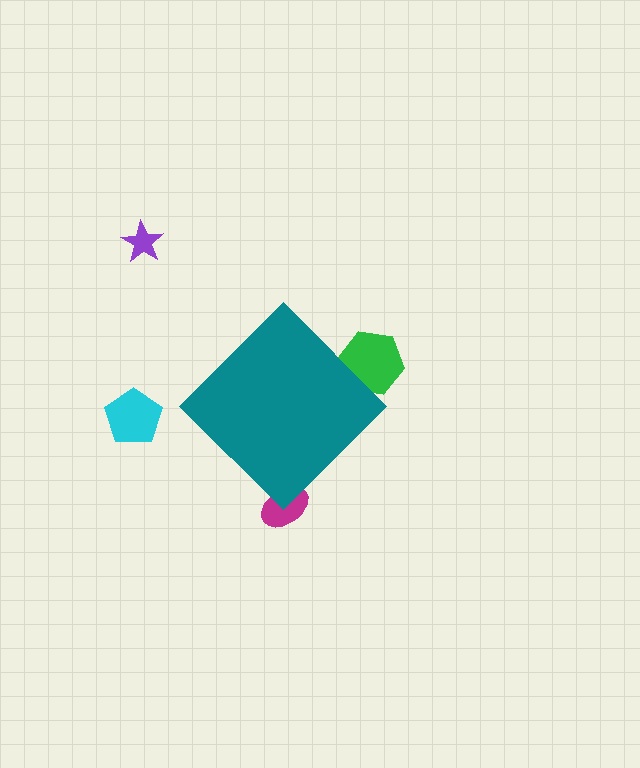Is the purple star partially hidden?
No, the purple star is fully visible.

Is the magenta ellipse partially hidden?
Yes, the magenta ellipse is partially hidden behind the teal diamond.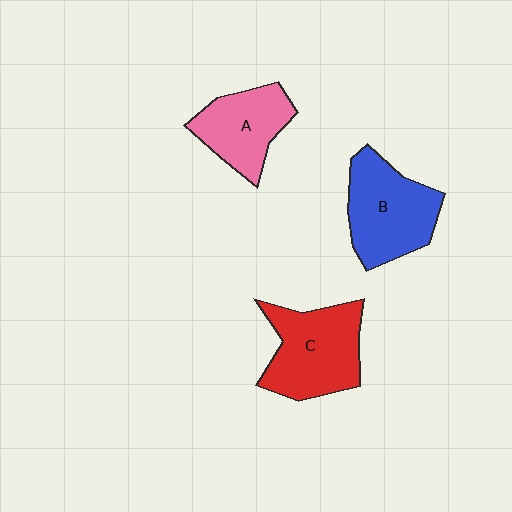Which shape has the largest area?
Shape C (red).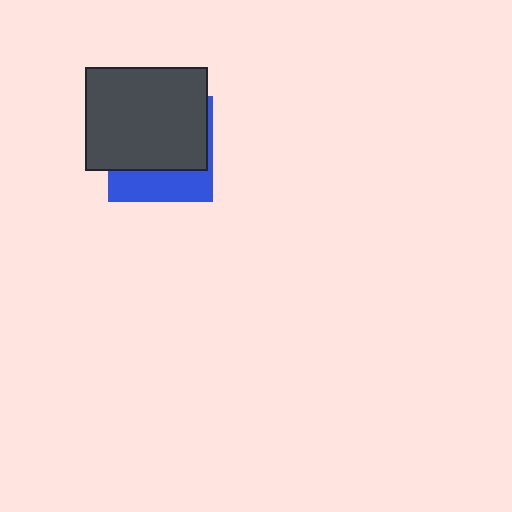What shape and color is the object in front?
The object in front is a dark gray rectangle.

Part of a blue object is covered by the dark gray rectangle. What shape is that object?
It is a square.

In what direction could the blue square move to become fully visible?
The blue square could move down. That would shift it out from behind the dark gray rectangle entirely.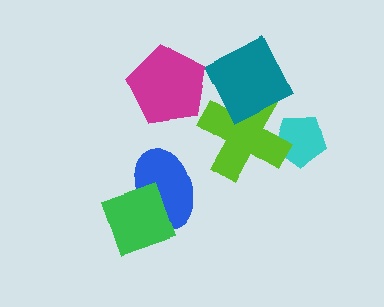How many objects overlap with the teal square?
1 object overlaps with the teal square.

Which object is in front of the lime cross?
The teal square is in front of the lime cross.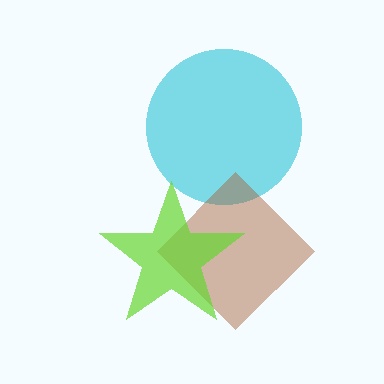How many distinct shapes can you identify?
There are 3 distinct shapes: a cyan circle, a brown diamond, a lime star.